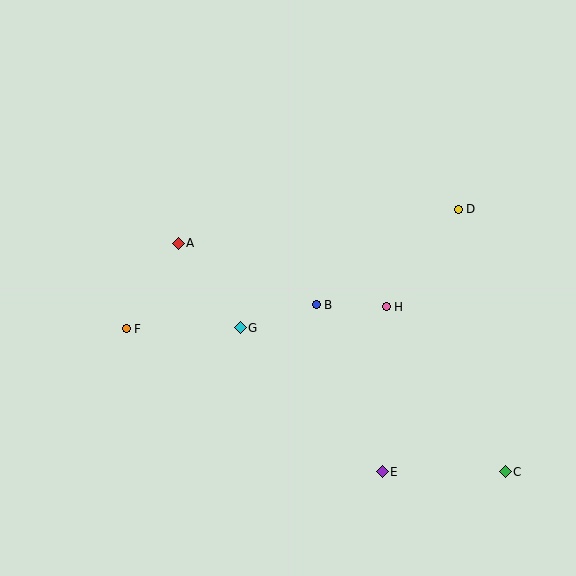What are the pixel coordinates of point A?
Point A is at (178, 243).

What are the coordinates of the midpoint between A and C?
The midpoint between A and C is at (342, 358).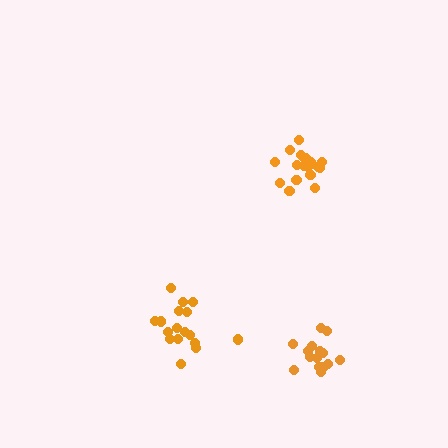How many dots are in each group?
Group 1: 18 dots, Group 2: 15 dots, Group 3: 17 dots (50 total).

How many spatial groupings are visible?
There are 3 spatial groupings.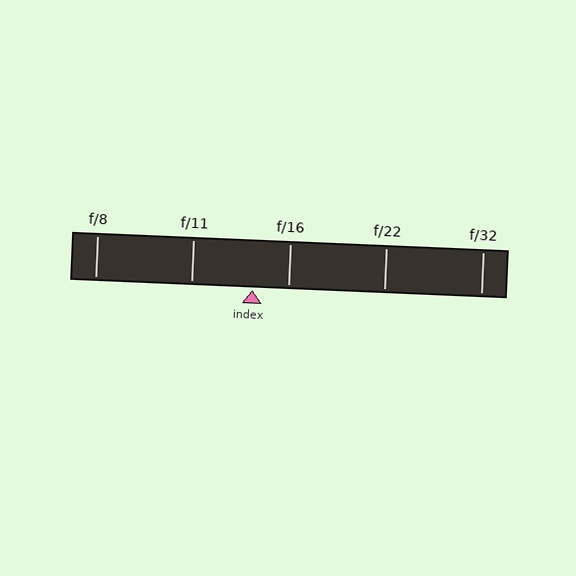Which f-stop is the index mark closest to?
The index mark is closest to f/16.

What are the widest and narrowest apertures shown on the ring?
The widest aperture shown is f/8 and the narrowest is f/32.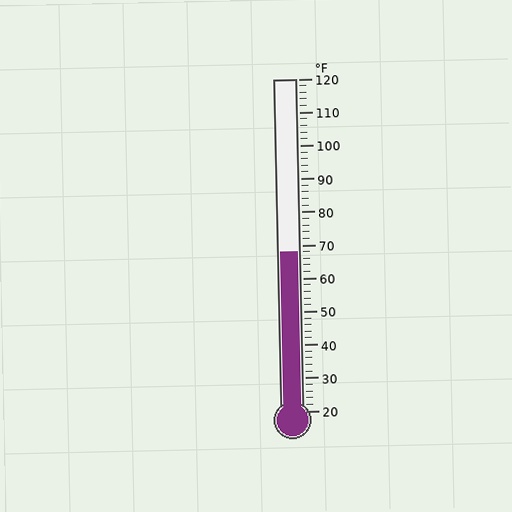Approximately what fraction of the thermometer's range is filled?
The thermometer is filled to approximately 50% of its range.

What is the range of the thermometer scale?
The thermometer scale ranges from 20°F to 120°F.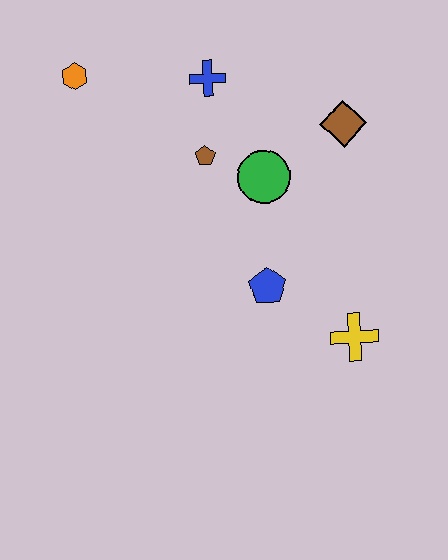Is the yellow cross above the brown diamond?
No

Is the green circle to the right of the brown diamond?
No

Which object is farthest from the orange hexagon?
The yellow cross is farthest from the orange hexagon.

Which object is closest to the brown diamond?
The green circle is closest to the brown diamond.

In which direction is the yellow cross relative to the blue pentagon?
The yellow cross is to the right of the blue pentagon.